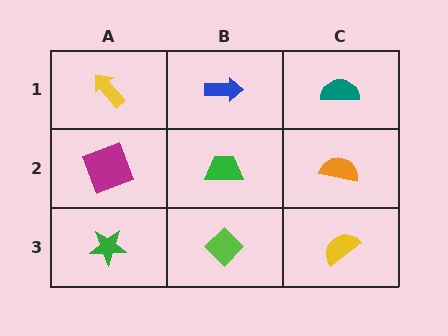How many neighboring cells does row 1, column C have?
2.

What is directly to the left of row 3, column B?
A green star.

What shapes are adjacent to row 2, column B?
A blue arrow (row 1, column B), a lime diamond (row 3, column B), a magenta square (row 2, column A), an orange semicircle (row 2, column C).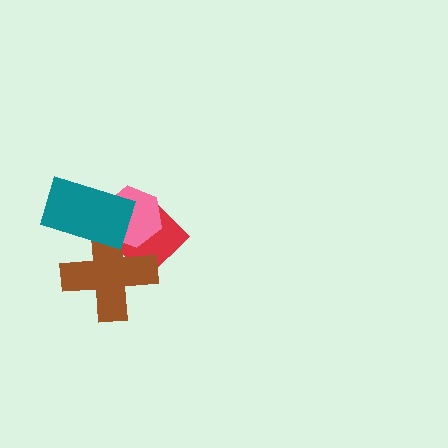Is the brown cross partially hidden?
Yes, it is partially covered by another shape.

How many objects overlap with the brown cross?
3 objects overlap with the brown cross.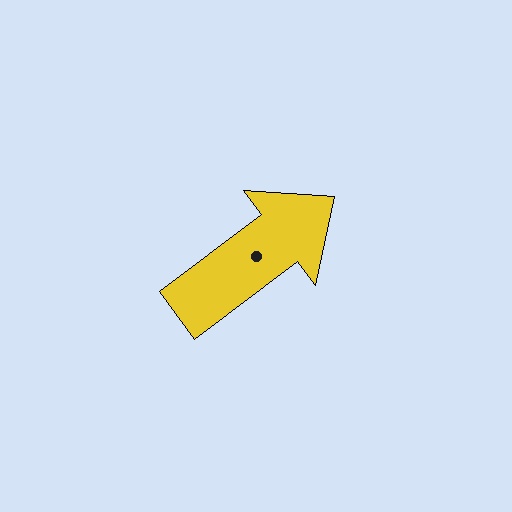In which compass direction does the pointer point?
Northeast.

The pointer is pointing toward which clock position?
Roughly 2 o'clock.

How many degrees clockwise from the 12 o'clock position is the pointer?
Approximately 53 degrees.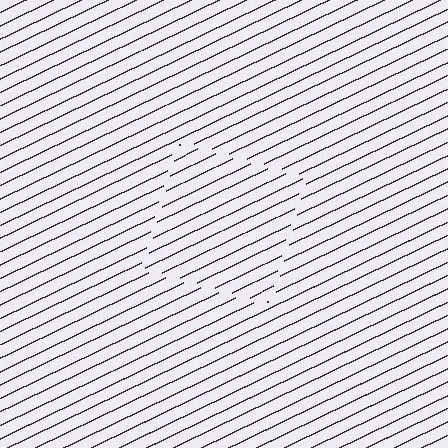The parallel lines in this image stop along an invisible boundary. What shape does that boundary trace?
An illusory square. The interior of the shape contains the same grating, shifted by half a period — the contour is defined by the phase discontinuity where line-ends from the inner and outer gratings abut.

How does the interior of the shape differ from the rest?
The interior of the shape contains the same grating, shifted by half a period — the contour is defined by the phase discontinuity where line-ends from the inner and outer gratings abut.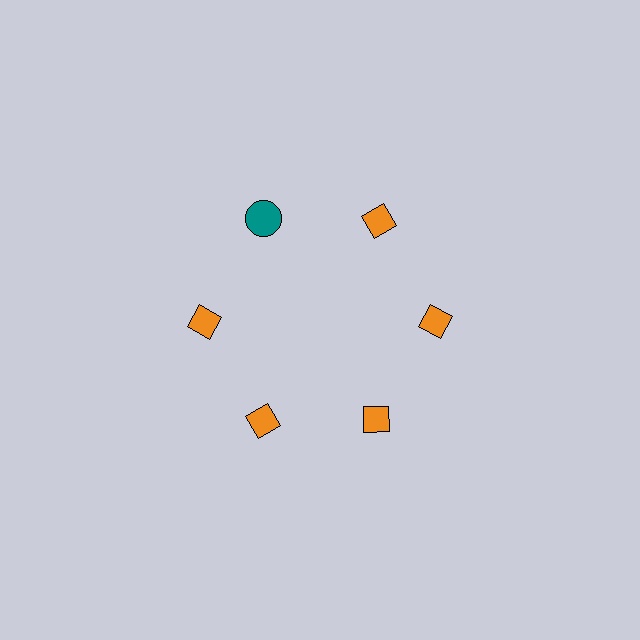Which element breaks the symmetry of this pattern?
The teal circle at roughly the 11 o'clock position breaks the symmetry. All other shapes are orange diamonds.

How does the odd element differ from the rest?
It differs in both color (teal instead of orange) and shape (circle instead of diamond).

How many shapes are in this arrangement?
There are 6 shapes arranged in a ring pattern.